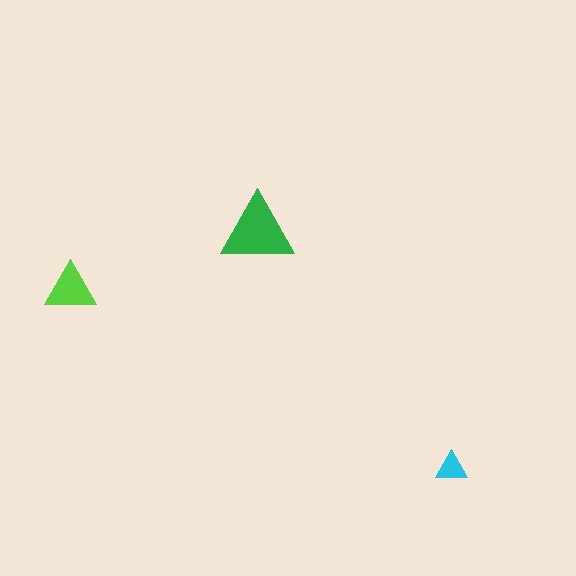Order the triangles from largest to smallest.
the green one, the lime one, the cyan one.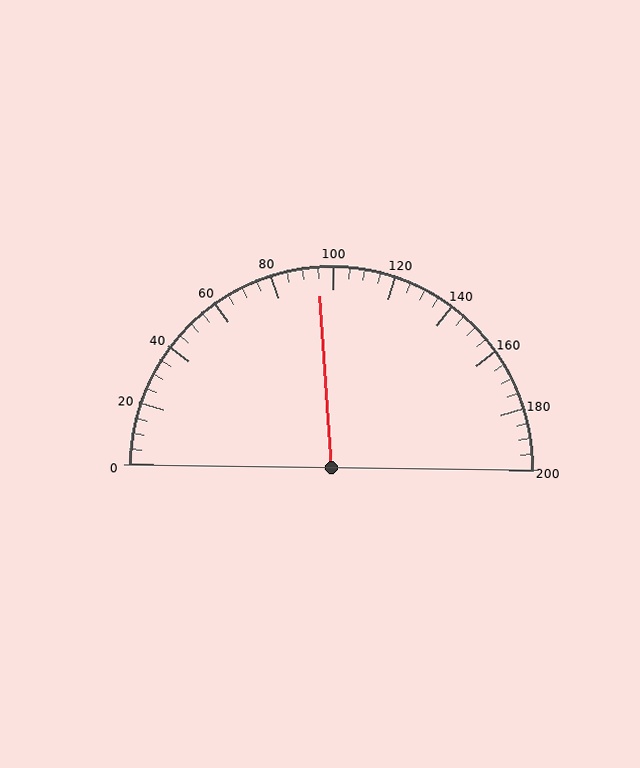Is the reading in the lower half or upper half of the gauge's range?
The reading is in the lower half of the range (0 to 200).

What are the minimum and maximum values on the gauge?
The gauge ranges from 0 to 200.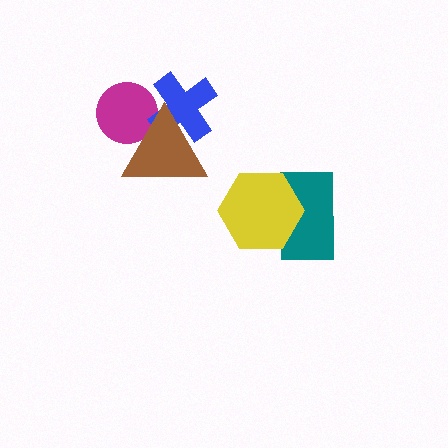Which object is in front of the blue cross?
The brown triangle is in front of the blue cross.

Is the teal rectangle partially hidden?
Yes, it is partially covered by another shape.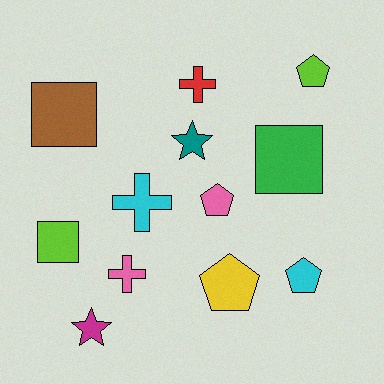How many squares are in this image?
There are 3 squares.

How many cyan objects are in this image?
There are 2 cyan objects.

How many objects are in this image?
There are 12 objects.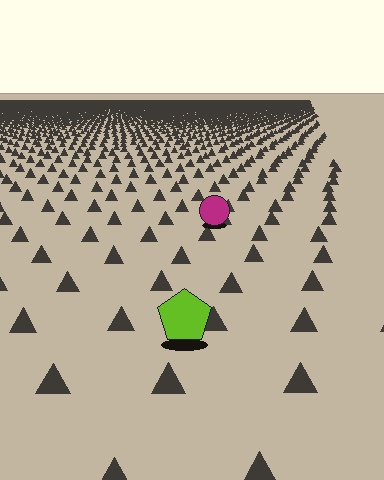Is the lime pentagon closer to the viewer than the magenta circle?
Yes. The lime pentagon is closer — you can tell from the texture gradient: the ground texture is coarser near it.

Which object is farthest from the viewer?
The magenta circle is farthest from the viewer. It appears smaller and the ground texture around it is denser.